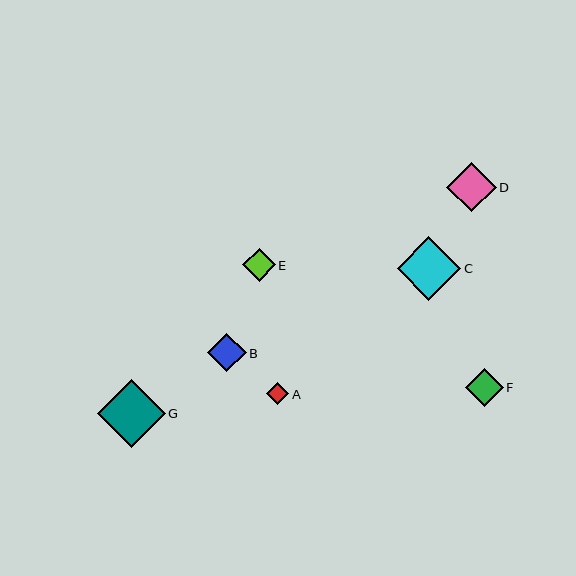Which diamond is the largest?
Diamond G is the largest with a size of approximately 67 pixels.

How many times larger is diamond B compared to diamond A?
Diamond B is approximately 1.8 times the size of diamond A.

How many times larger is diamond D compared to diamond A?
Diamond D is approximately 2.3 times the size of diamond A.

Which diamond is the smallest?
Diamond A is the smallest with a size of approximately 22 pixels.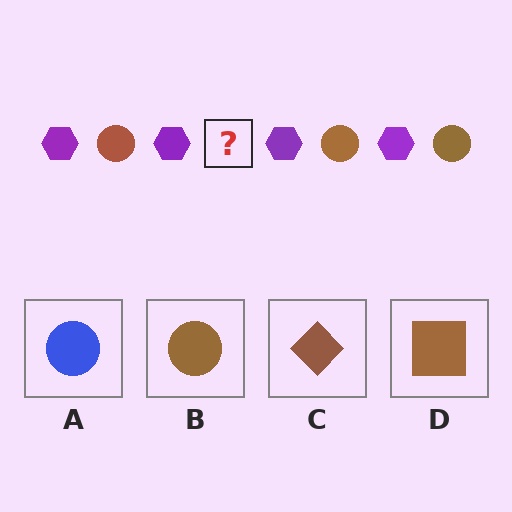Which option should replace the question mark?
Option B.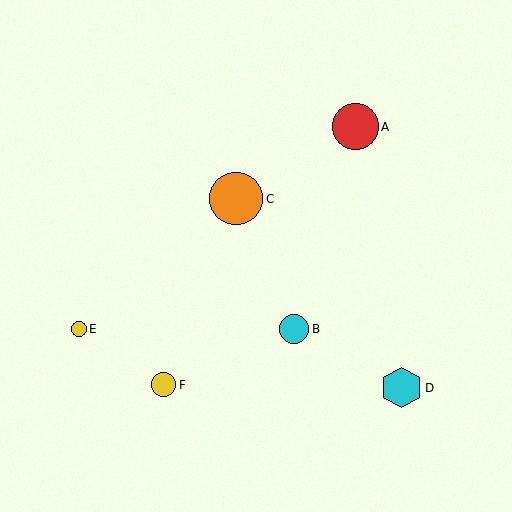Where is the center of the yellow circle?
The center of the yellow circle is at (164, 385).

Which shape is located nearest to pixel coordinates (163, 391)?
The yellow circle (labeled F) at (164, 385) is nearest to that location.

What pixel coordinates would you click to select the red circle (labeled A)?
Click at (355, 127) to select the red circle A.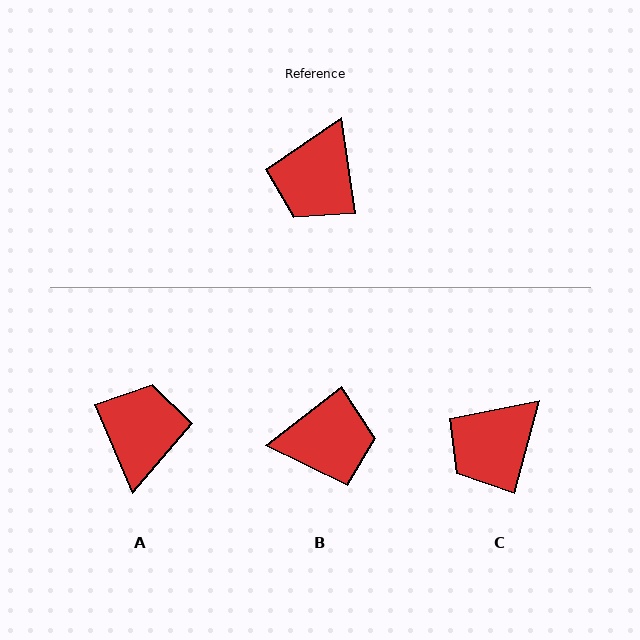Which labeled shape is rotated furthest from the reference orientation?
A, about 165 degrees away.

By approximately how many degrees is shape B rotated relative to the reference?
Approximately 119 degrees counter-clockwise.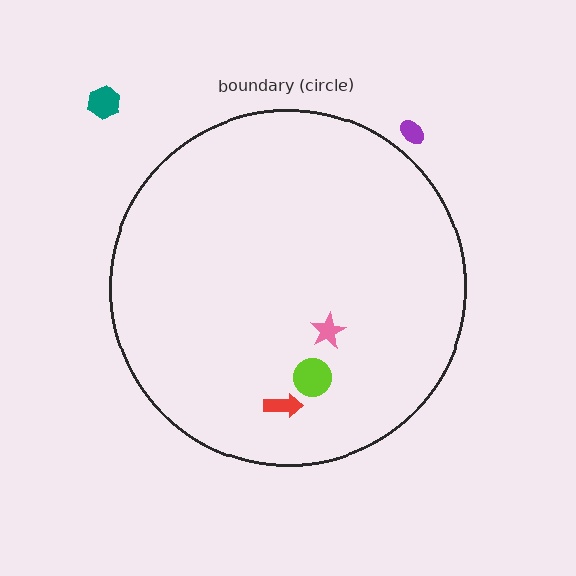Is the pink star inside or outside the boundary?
Inside.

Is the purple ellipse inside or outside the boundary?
Outside.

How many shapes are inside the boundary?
3 inside, 2 outside.